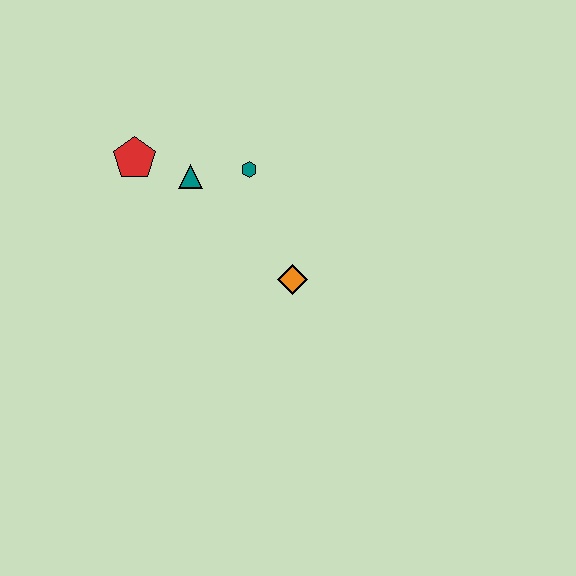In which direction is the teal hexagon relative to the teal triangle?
The teal hexagon is to the right of the teal triangle.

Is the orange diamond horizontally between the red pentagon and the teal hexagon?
No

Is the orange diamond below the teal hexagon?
Yes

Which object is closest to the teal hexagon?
The teal triangle is closest to the teal hexagon.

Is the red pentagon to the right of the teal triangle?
No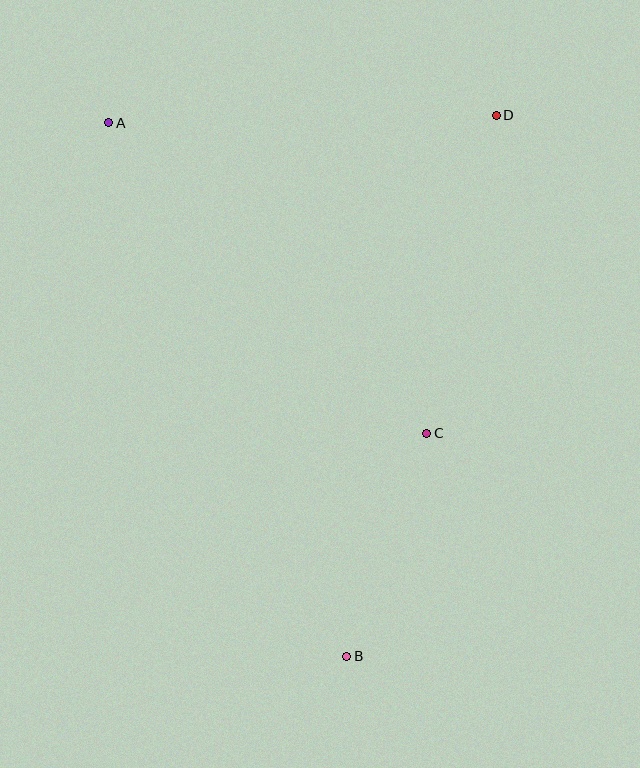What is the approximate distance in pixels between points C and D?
The distance between C and D is approximately 325 pixels.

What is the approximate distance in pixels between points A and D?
The distance between A and D is approximately 388 pixels.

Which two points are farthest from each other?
Points A and B are farthest from each other.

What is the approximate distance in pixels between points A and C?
The distance between A and C is approximately 445 pixels.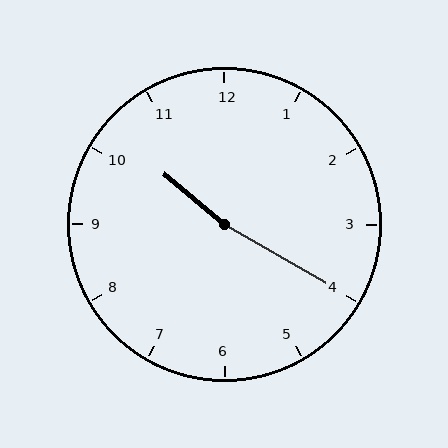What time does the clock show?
10:20.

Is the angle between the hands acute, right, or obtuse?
It is obtuse.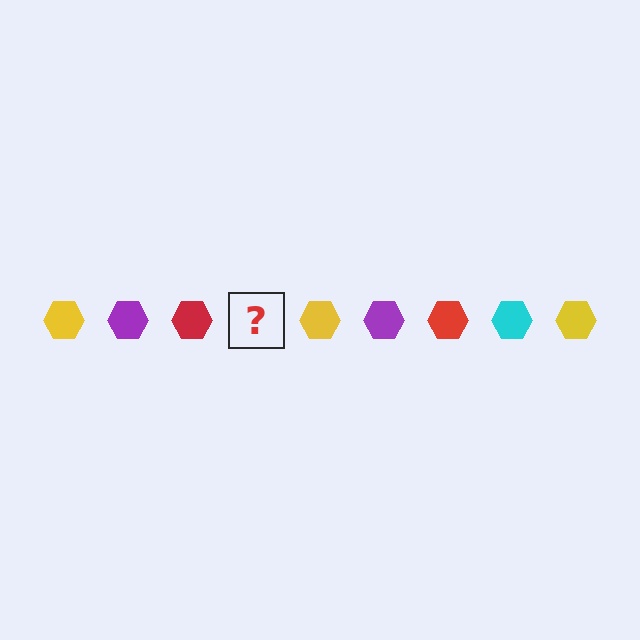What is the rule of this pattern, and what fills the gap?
The rule is that the pattern cycles through yellow, purple, red, cyan hexagons. The gap should be filled with a cyan hexagon.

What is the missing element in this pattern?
The missing element is a cyan hexagon.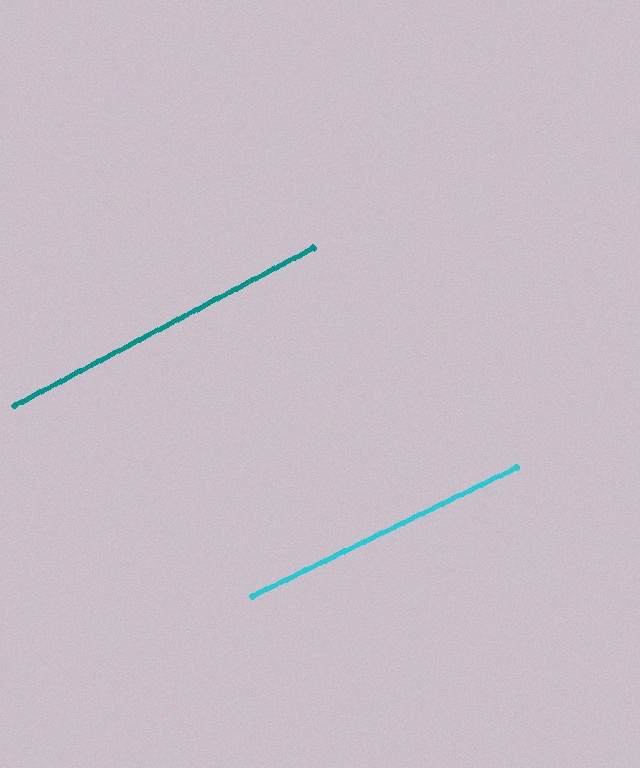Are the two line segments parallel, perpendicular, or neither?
Parallel — their directions differ by only 1.8°.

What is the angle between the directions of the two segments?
Approximately 2 degrees.